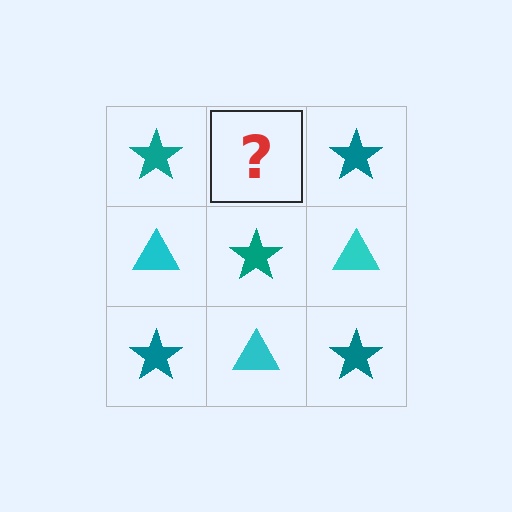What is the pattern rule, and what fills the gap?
The rule is that it alternates teal star and cyan triangle in a checkerboard pattern. The gap should be filled with a cyan triangle.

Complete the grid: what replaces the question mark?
The question mark should be replaced with a cyan triangle.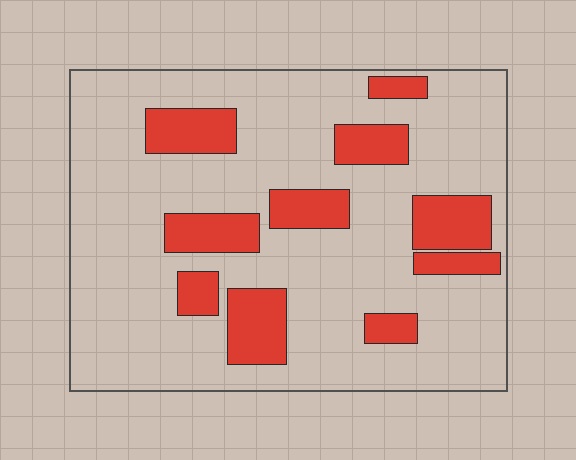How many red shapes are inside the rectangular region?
10.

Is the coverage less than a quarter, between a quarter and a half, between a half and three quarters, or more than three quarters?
Less than a quarter.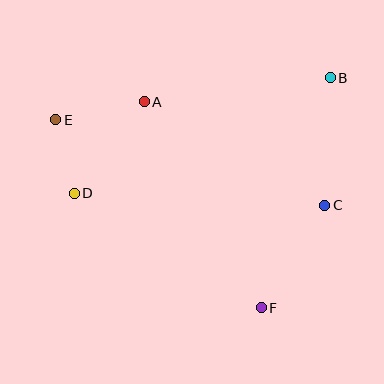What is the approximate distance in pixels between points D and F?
The distance between D and F is approximately 219 pixels.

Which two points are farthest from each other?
Points C and E are farthest from each other.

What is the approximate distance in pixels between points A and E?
The distance between A and E is approximately 90 pixels.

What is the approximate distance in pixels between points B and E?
The distance between B and E is approximately 278 pixels.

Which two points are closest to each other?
Points D and E are closest to each other.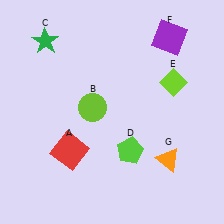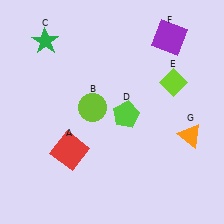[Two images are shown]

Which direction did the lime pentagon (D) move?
The lime pentagon (D) moved up.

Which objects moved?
The objects that moved are: the lime pentagon (D), the orange triangle (G).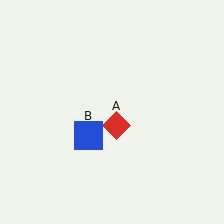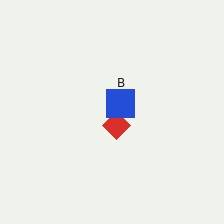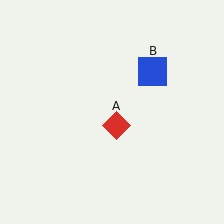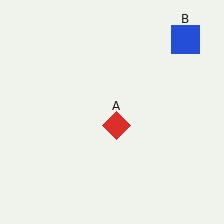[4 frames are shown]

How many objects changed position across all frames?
1 object changed position: blue square (object B).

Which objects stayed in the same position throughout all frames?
Red diamond (object A) remained stationary.